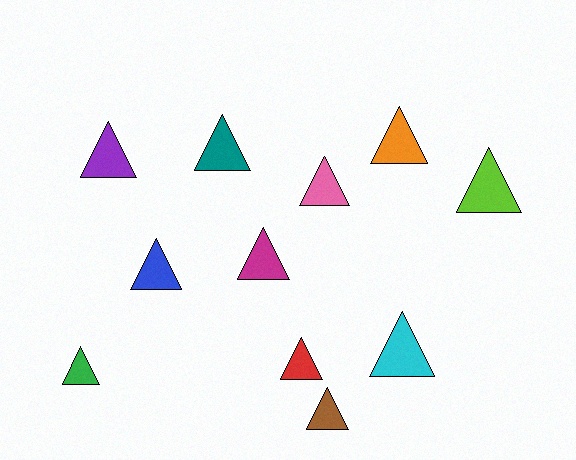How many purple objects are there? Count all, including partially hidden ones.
There is 1 purple object.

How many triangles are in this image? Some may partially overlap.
There are 11 triangles.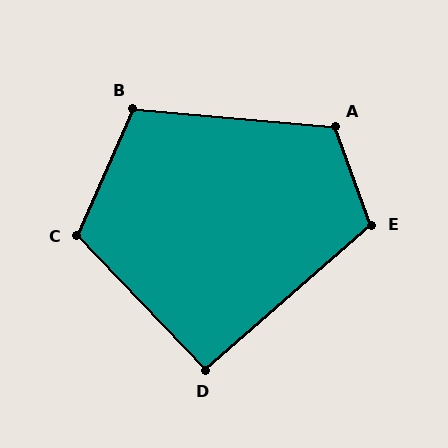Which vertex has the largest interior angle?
A, at approximately 116 degrees.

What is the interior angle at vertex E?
Approximately 111 degrees (obtuse).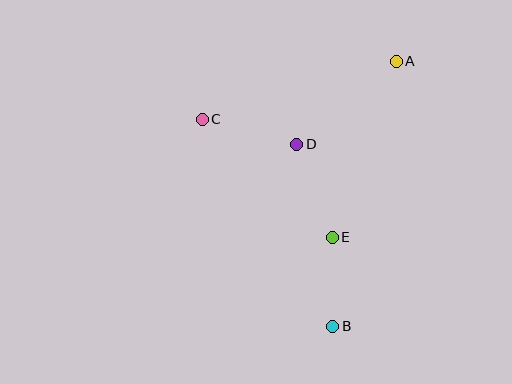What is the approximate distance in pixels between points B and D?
The distance between B and D is approximately 186 pixels.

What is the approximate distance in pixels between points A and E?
The distance between A and E is approximately 188 pixels.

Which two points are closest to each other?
Points B and E are closest to each other.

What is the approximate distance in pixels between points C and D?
The distance between C and D is approximately 98 pixels.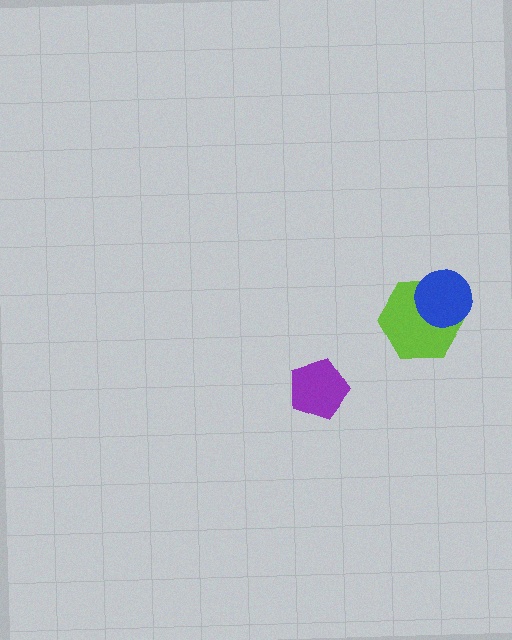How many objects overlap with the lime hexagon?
1 object overlaps with the lime hexagon.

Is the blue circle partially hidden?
No, no other shape covers it.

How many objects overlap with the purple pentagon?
0 objects overlap with the purple pentagon.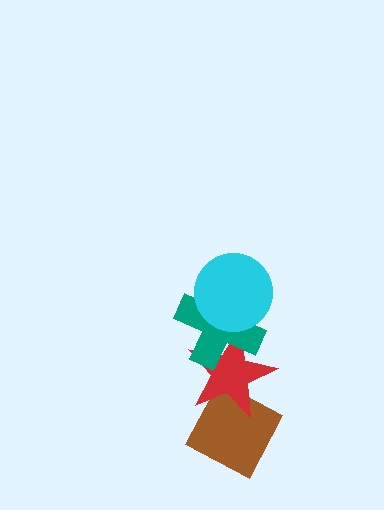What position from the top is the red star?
The red star is 3rd from the top.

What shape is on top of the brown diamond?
The red star is on top of the brown diamond.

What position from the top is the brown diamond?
The brown diamond is 4th from the top.